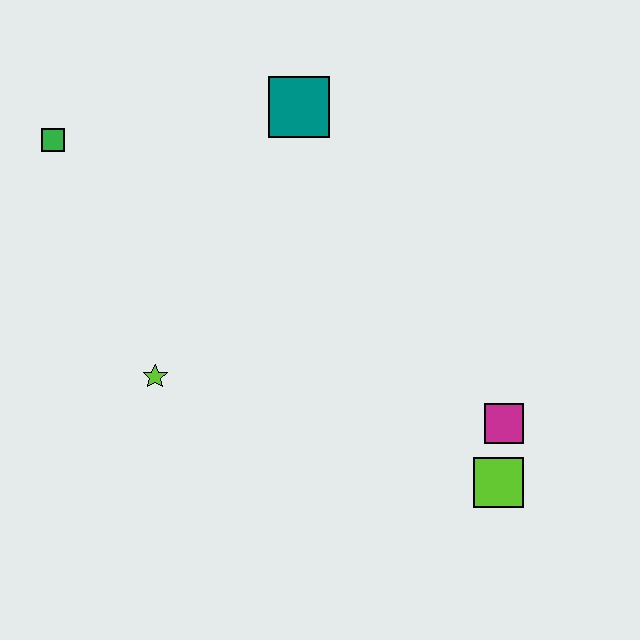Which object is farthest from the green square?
The lime square is farthest from the green square.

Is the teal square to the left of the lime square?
Yes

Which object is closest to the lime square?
The magenta square is closest to the lime square.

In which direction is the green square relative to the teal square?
The green square is to the left of the teal square.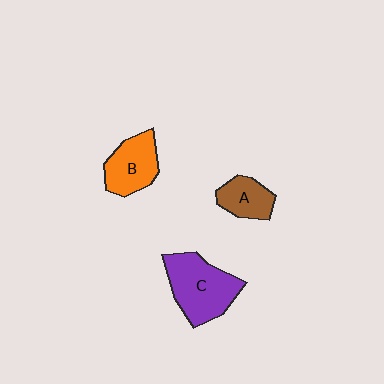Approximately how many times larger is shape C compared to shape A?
Approximately 1.9 times.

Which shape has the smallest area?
Shape A (brown).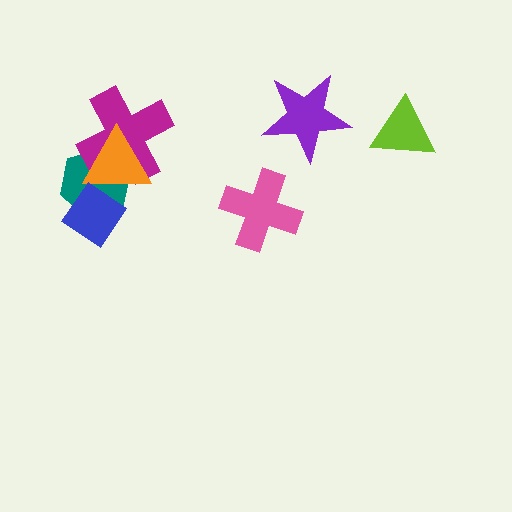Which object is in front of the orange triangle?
The blue diamond is in front of the orange triangle.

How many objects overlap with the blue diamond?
2 objects overlap with the blue diamond.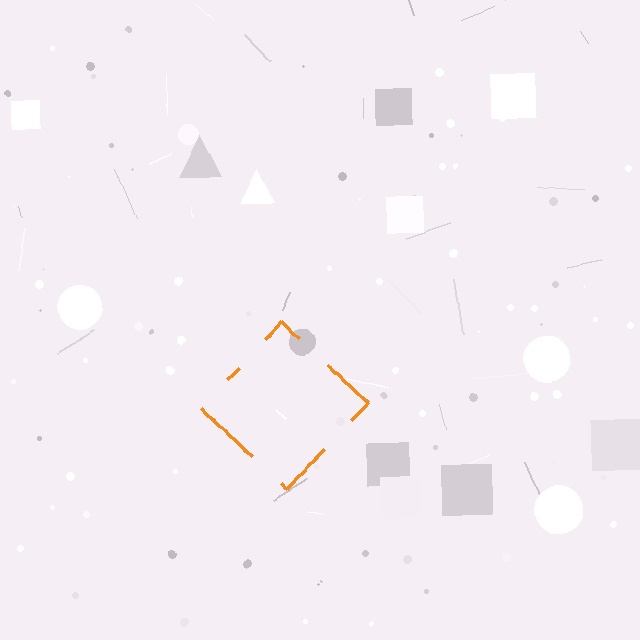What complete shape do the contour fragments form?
The contour fragments form a diamond.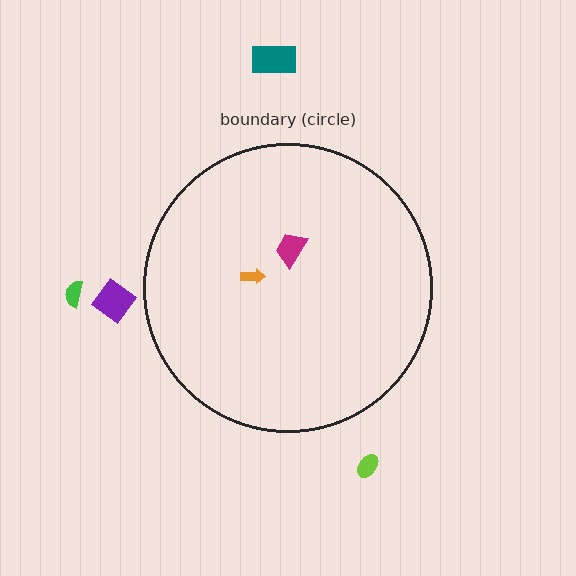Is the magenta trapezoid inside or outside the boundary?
Inside.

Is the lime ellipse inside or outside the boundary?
Outside.